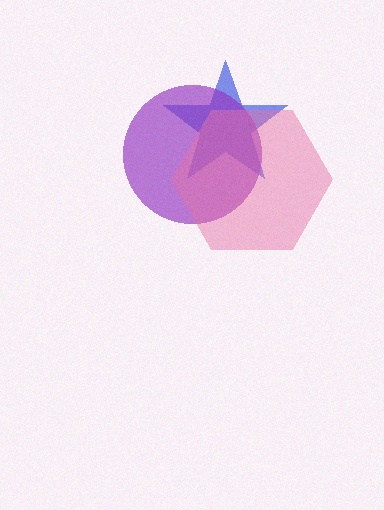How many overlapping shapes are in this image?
There are 3 overlapping shapes in the image.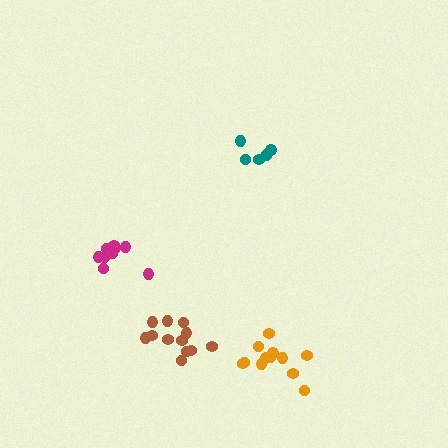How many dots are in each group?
Group 1: 6 dots, Group 2: 12 dots, Group 3: 9 dots, Group 4: 12 dots (39 total).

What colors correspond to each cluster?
The clusters are colored: teal, brown, magenta, orange.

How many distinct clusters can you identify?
There are 4 distinct clusters.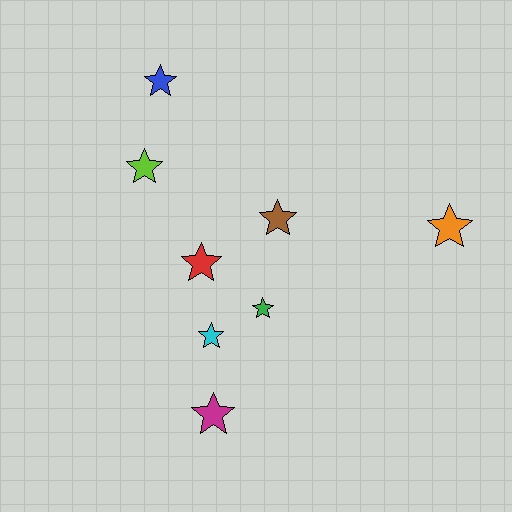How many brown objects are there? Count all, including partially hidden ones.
There is 1 brown object.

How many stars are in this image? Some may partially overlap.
There are 8 stars.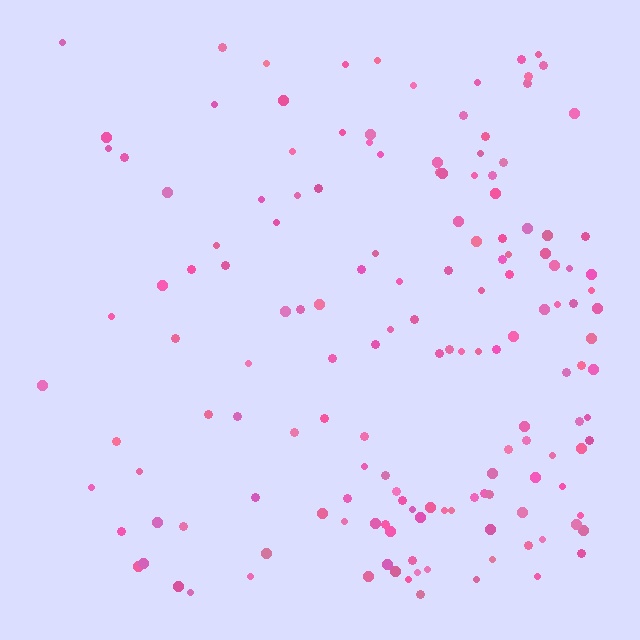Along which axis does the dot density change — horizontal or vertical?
Horizontal.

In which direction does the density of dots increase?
From left to right, with the right side densest.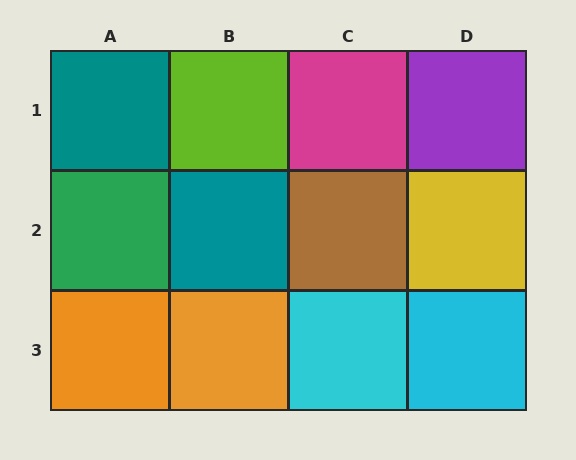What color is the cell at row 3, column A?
Orange.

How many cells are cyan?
2 cells are cyan.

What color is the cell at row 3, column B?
Orange.